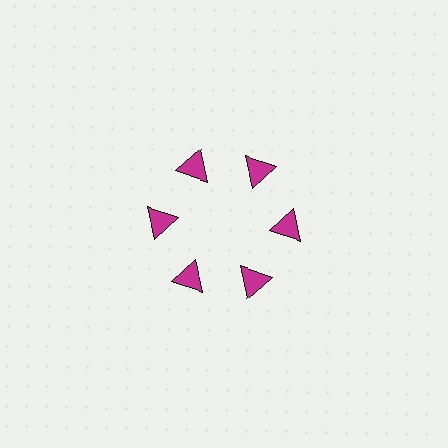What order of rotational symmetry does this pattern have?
This pattern has 6-fold rotational symmetry.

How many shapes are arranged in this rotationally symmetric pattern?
There are 6 shapes, arranged in 6 groups of 1.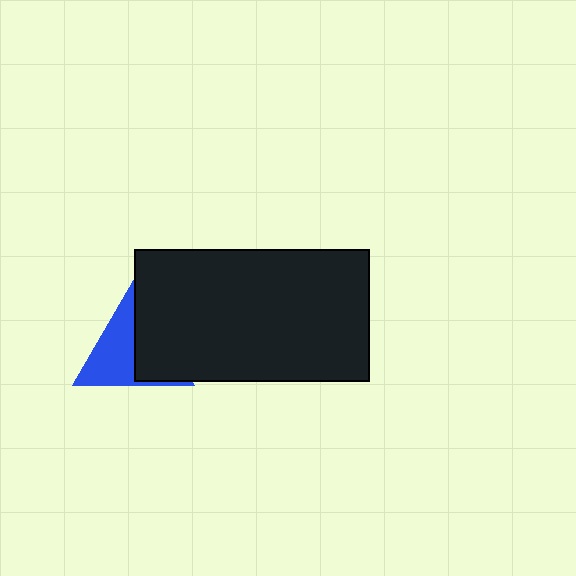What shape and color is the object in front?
The object in front is a black rectangle.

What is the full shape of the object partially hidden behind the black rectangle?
The partially hidden object is a blue triangle.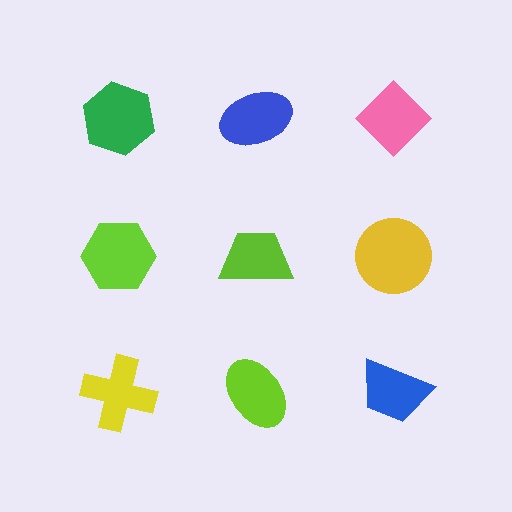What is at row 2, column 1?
A lime hexagon.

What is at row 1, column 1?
A green hexagon.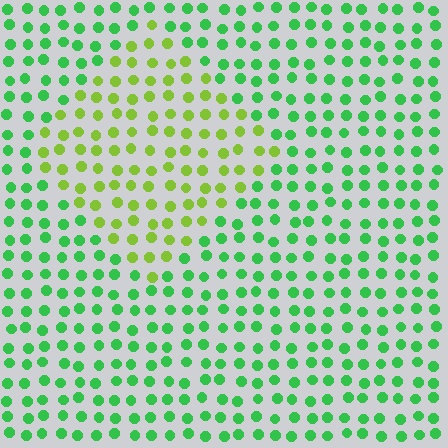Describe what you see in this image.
The image is filled with small green elements in a uniform arrangement. A diamond-shaped region is visible where the elements are tinted to a slightly different hue, forming a subtle color boundary.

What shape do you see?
I see a diamond.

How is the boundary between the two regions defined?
The boundary is defined purely by a slight shift in hue (about 43 degrees). Spacing, size, and orientation are identical on both sides.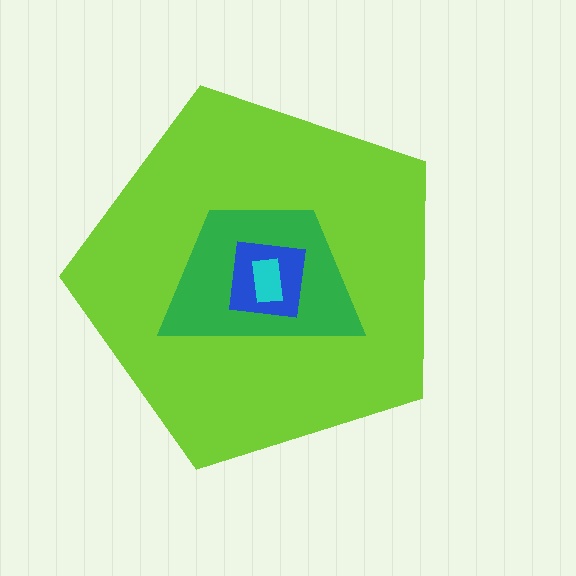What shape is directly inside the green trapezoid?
The blue square.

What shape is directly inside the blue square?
The cyan rectangle.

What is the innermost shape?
The cyan rectangle.